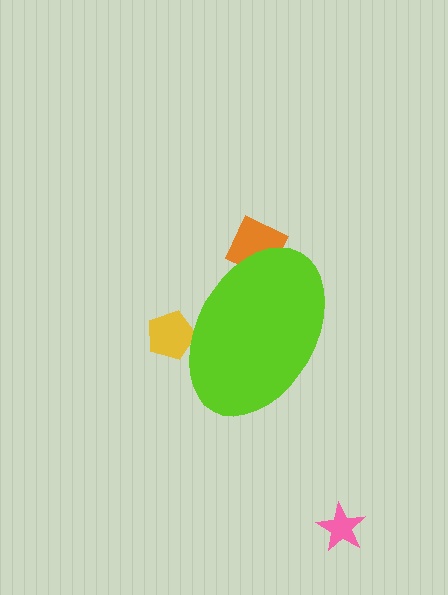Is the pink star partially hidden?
No, the pink star is fully visible.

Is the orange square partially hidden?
Yes, the orange square is partially hidden behind the lime ellipse.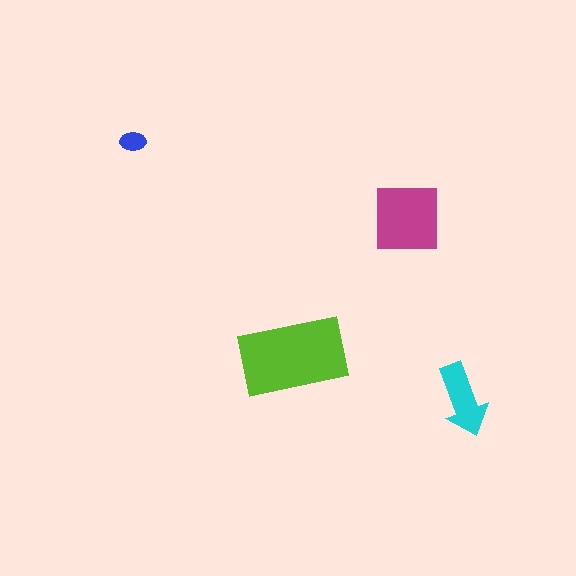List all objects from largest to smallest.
The lime rectangle, the magenta square, the cyan arrow, the blue ellipse.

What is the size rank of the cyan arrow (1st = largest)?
3rd.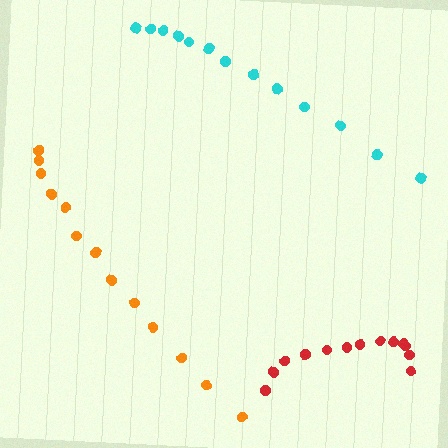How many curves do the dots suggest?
There are 3 distinct paths.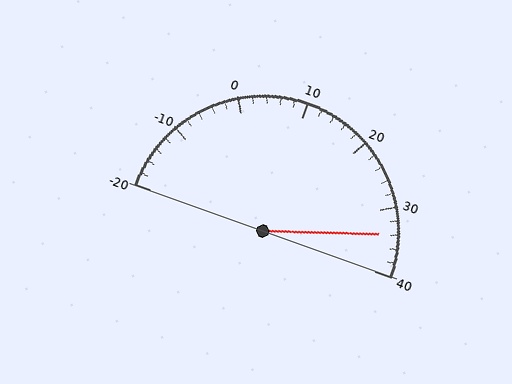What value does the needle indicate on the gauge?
The needle indicates approximately 34.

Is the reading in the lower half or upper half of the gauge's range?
The reading is in the upper half of the range (-20 to 40).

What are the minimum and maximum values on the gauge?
The gauge ranges from -20 to 40.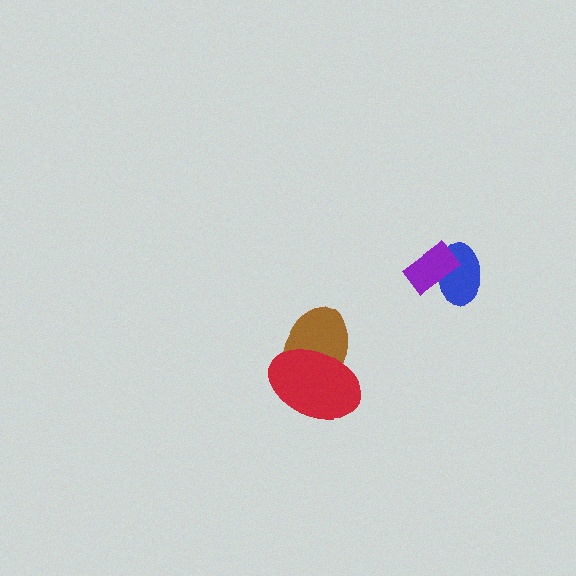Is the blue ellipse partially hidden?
Yes, it is partially covered by another shape.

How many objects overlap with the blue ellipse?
1 object overlaps with the blue ellipse.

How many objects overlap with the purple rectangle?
1 object overlaps with the purple rectangle.